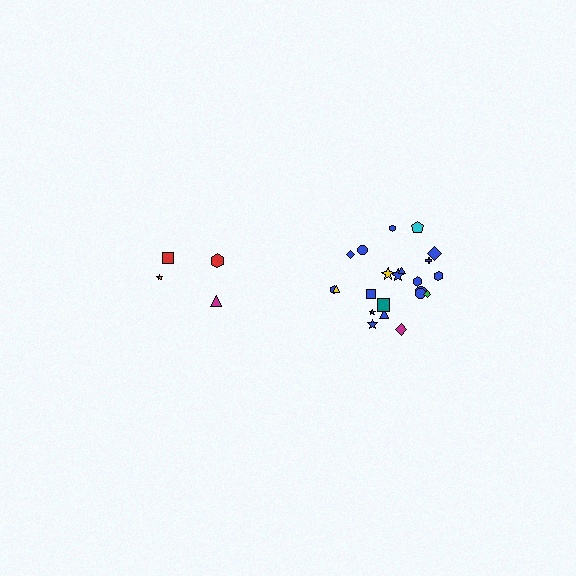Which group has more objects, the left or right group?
The right group.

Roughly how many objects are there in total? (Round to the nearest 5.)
Roughly 25 objects in total.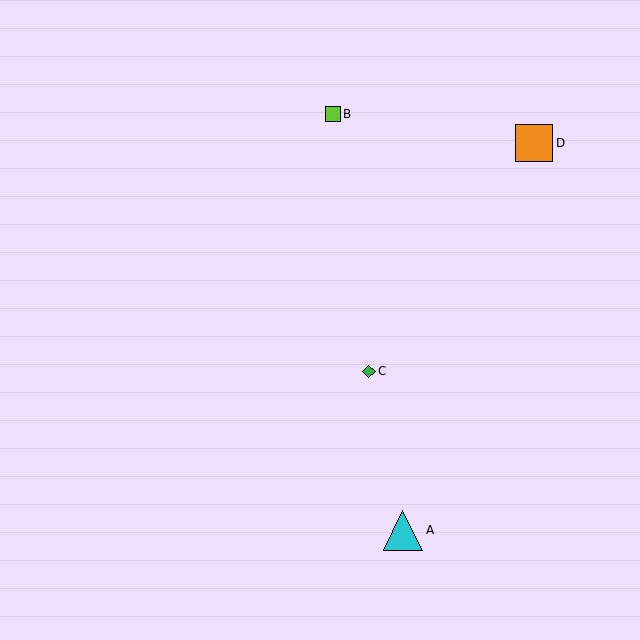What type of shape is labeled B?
Shape B is a lime square.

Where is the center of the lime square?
The center of the lime square is at (333, 114).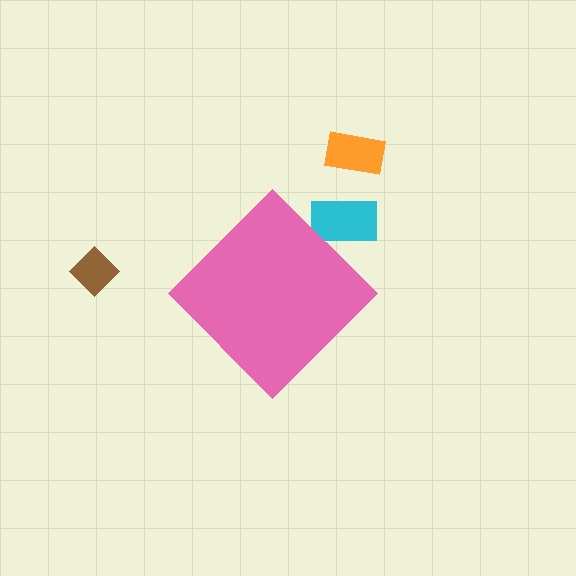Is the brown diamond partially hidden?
No, the brown diamond is fully visible.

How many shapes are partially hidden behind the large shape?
1 shape is partially hidden.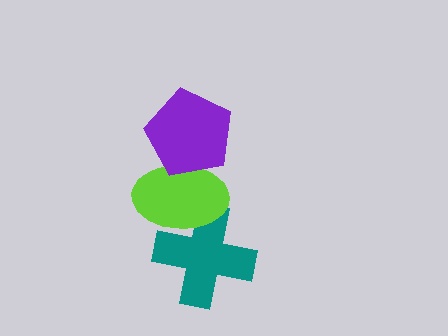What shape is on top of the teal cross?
The lime ellipse is on top of the teal cross.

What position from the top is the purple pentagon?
The purple pentagon is 1st from the top.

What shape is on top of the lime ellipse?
The purple pentagon is on top of the lime ellipse.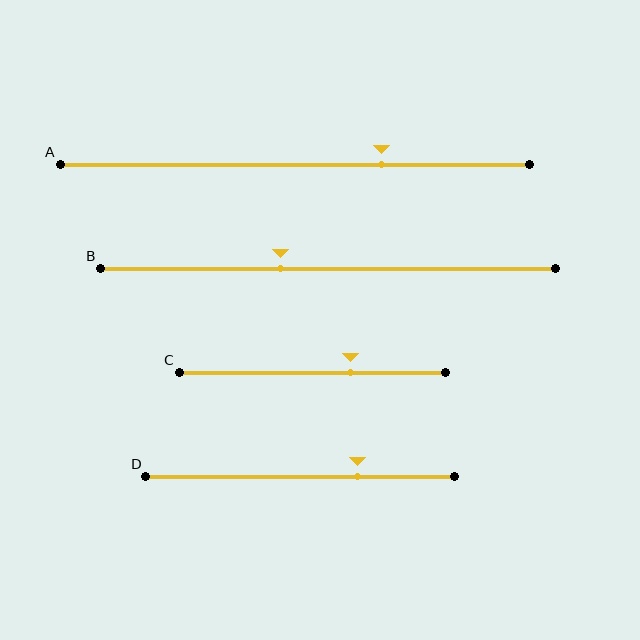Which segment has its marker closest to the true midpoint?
Segment B has its marker closest to the true midpoint.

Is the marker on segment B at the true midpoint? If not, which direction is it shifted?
No, the marker on segment B is shifted to the left by about 11% of the segment length.